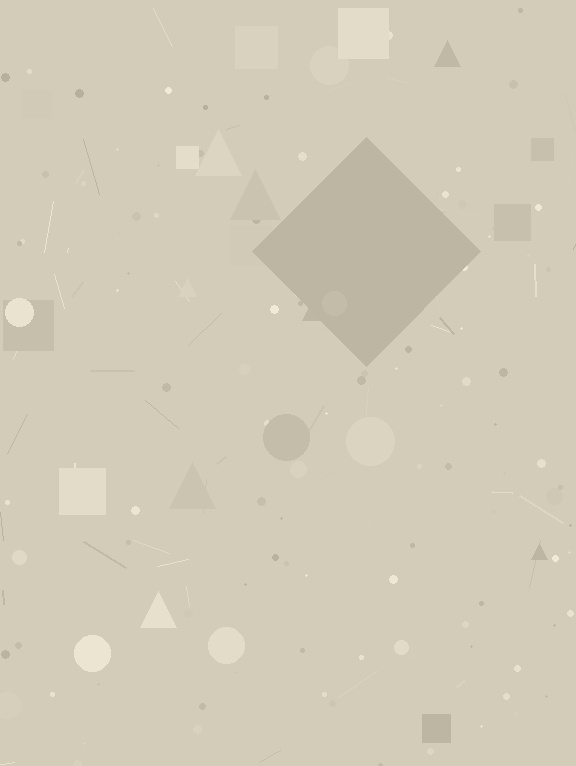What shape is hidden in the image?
A diamond is hidden in the image.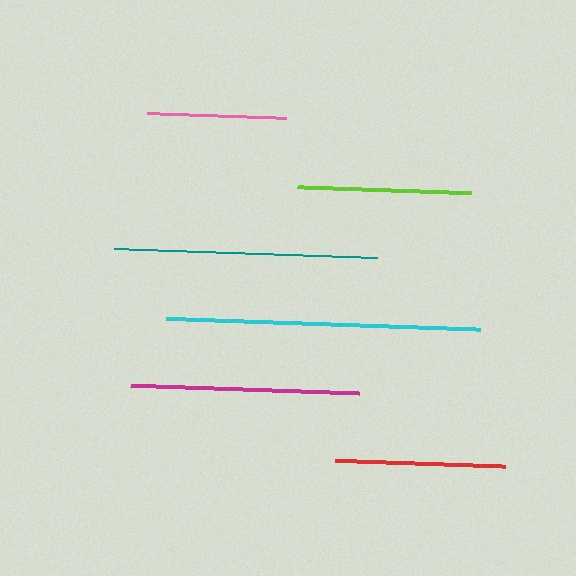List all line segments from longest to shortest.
From longest to shortest: cyan, teal, magenta, lime, red, pink.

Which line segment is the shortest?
The pink line is the shortest at approximately 139 pixels.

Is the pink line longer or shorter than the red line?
The red line is longer than the pink line.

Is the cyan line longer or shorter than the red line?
The cyan line is longer than the red line.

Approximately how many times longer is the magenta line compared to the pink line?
The magenta line is approximately 1.6 times the length of the pink line.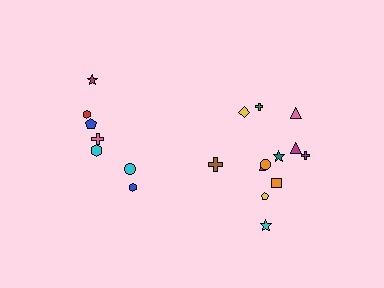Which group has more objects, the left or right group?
The right group.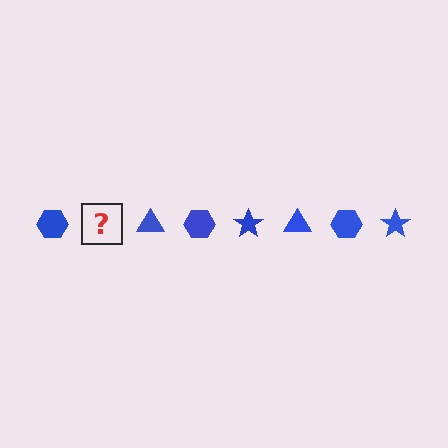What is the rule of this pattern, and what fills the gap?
The rule is that the pattern cycles through hexagon, star, triangle shapes in blue. The gap should be filled with a blue star.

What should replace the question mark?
The question mark should be replaced with a blue star.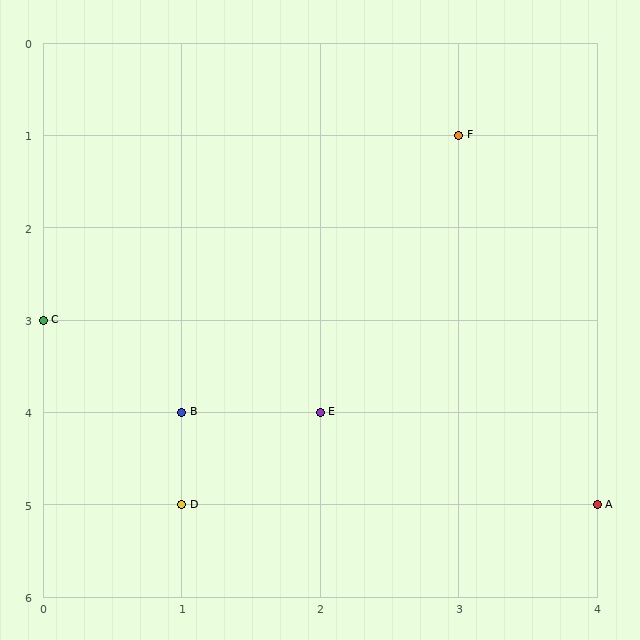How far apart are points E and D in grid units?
Points E and D are 1 column and 1 row apart (about 1.4 grid units diagonally).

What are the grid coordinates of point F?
Point F is at grid coordinates (3, 1).